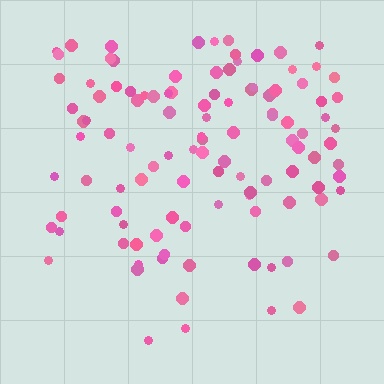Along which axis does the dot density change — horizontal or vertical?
Vertical.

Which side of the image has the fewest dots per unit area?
The bottom.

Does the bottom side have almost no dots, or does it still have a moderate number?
Still a moderate number, just noticeably fewer than the top.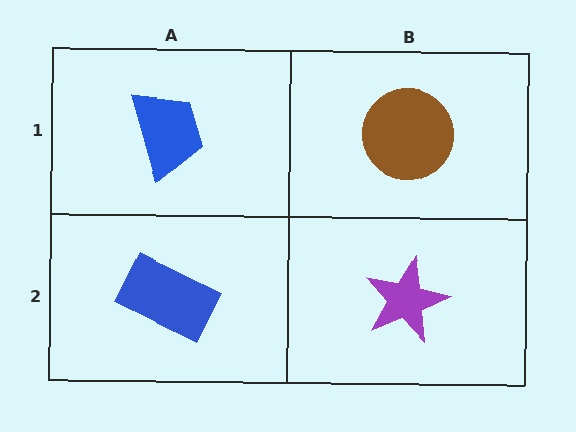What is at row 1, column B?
A brown circle.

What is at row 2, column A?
A blue rectangle.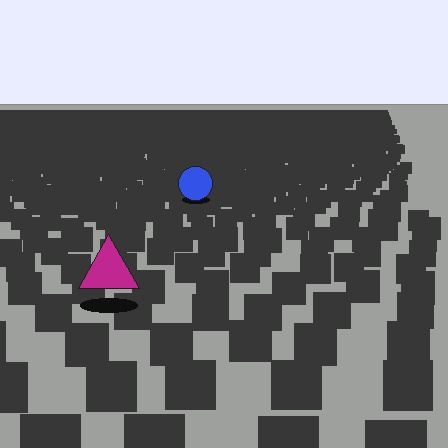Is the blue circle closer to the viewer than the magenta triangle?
No. The magenta triangle is closer — you can tell from the texture gradient: the ground texture is coarser near it.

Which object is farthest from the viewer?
The blue circle is farthest from the viewer. It appears smaller and the ground texture around it is denser.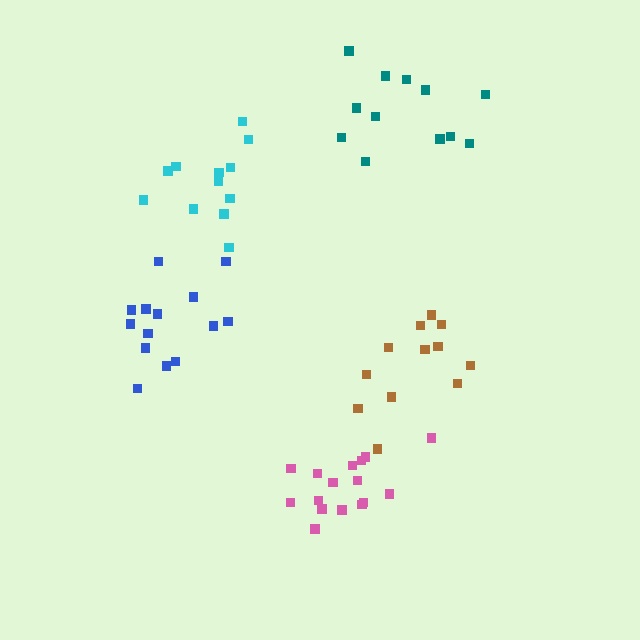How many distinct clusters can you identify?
There are 5 distinct clusters.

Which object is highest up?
The teal cluster is topmost.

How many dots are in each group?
Group 1: 12 dots, Group 2: 12 dots, Group 3: 14 dots, Group 4: 16 dots, Group 5: 12 dots (66 total).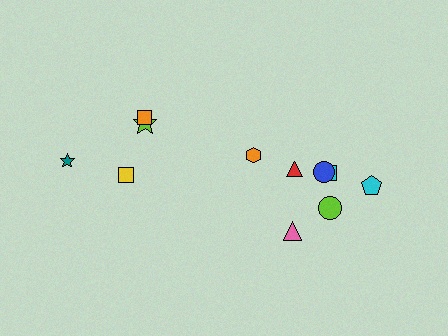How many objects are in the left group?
There are 4 objects.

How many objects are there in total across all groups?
There are 11 objects.